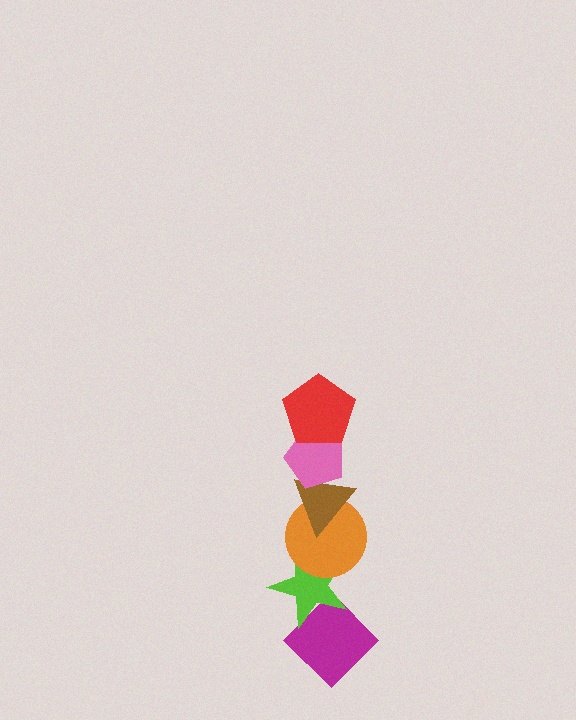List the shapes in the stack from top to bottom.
From top to bottom: the red pentagon, the pink pentagon, the brown triangle, the orange circle, the lime star, the magenta diamond.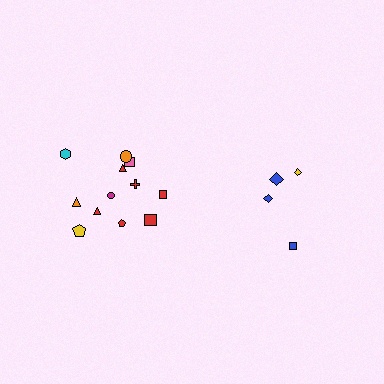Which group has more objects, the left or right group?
The left group.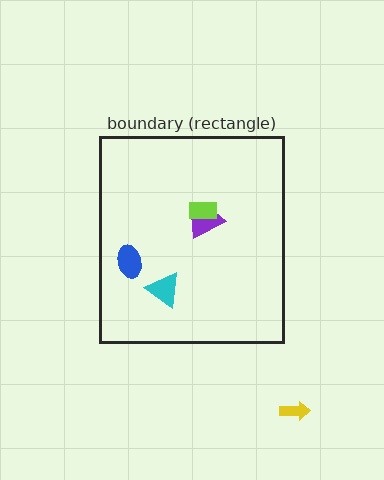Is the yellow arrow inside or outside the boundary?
Outside.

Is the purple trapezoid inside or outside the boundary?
Inside.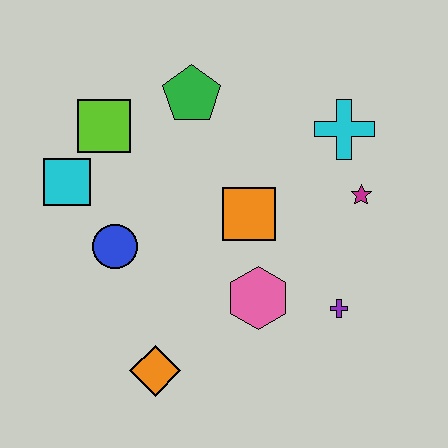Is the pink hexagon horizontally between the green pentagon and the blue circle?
No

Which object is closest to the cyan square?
The lime square is closest to the cyan square.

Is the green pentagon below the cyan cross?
No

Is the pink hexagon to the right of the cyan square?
Yes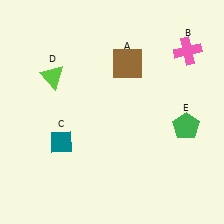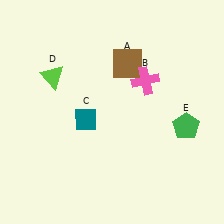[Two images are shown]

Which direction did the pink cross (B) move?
The pink cross (B) moved left.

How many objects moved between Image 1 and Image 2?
2 objects moved between the two images.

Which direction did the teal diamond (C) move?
The teal diamond (C) moved right.